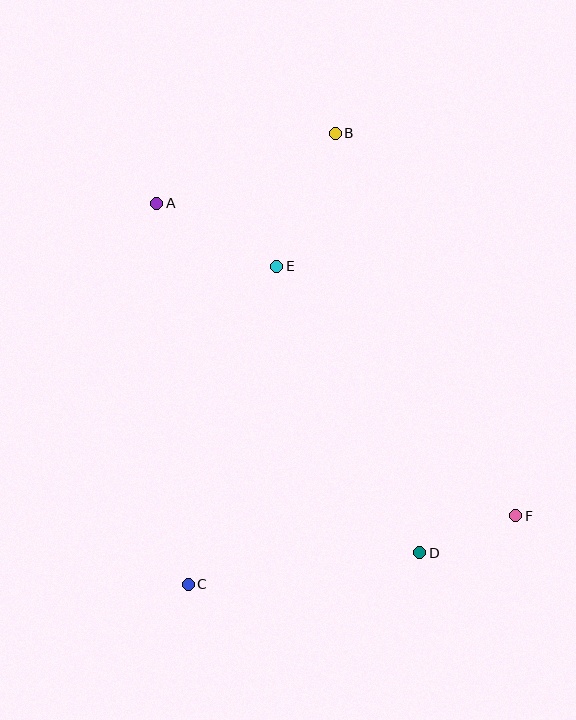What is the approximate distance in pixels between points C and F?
The distance between C and F is approximately 335 pixels.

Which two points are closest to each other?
Points D and F are closest to each other.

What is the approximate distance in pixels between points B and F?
The distance between B and F is approximately 423 pixels.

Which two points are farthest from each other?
Points A and F are farthest from each other.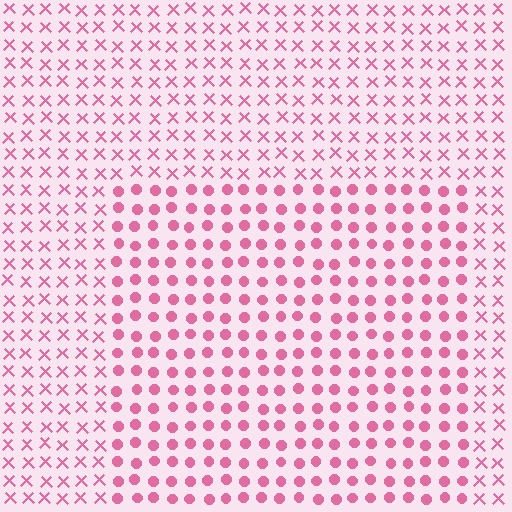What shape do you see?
I see a rectangle.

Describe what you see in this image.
The image is filled with small pink elements arranged in a uniform grid. A rectangle-shaped region contains circles, while the surrounding area contains X marks. The boundary is defined purely by the change in element shape.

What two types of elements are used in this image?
The image uses circles inside the rectangle region and X marks outside it.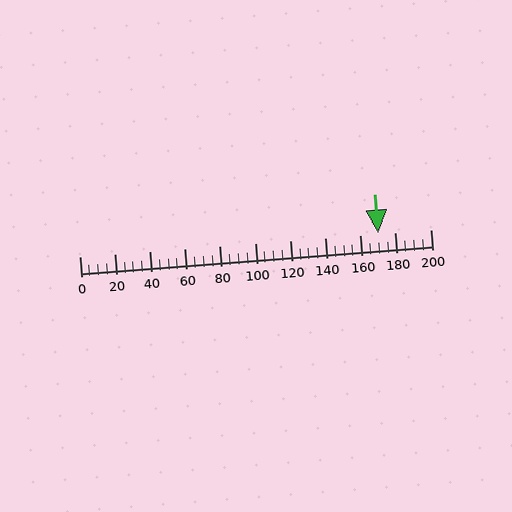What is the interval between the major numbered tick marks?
The major tick marks are spaced 20 units apart.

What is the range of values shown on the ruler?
The ruler shows values from 0 to 200.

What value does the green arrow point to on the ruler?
The green arrow points to approximately 170.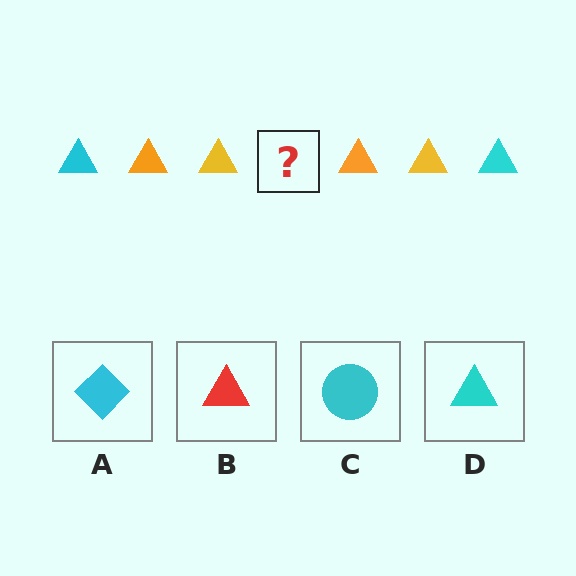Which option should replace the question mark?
Option D.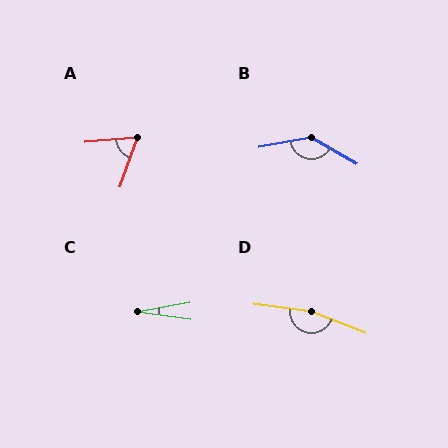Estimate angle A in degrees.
Approximately 66 degrees.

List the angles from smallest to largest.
C (18°), A (66°), B (139°), D (166°).